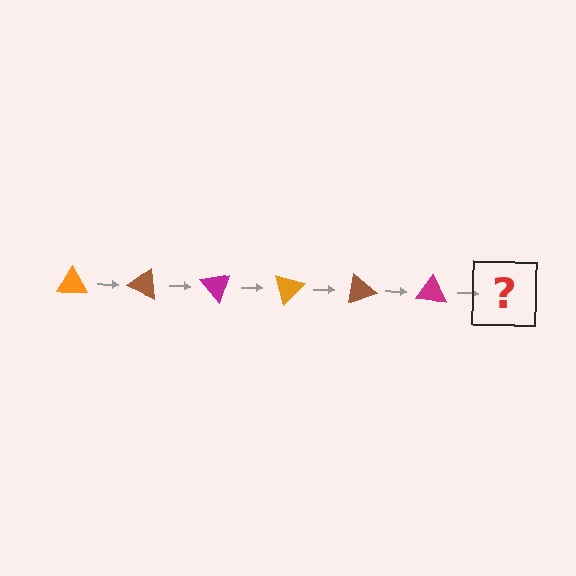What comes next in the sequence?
The next element should be an orange triangle, rotated 150 degrees from the start.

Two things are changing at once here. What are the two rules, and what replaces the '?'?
The two rules are that it rotates 25 degrees each step and the color cycles through orange, brown, and magenta. The '?' should be an orange triangle, rotated 150 degrees from the start.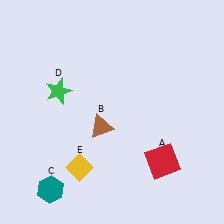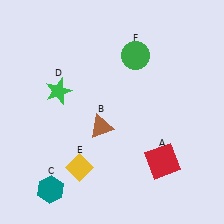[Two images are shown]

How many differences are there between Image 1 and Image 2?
There is 1 difference between the two images.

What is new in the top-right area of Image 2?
A green circle (F) was added in the top-right area of Image 2.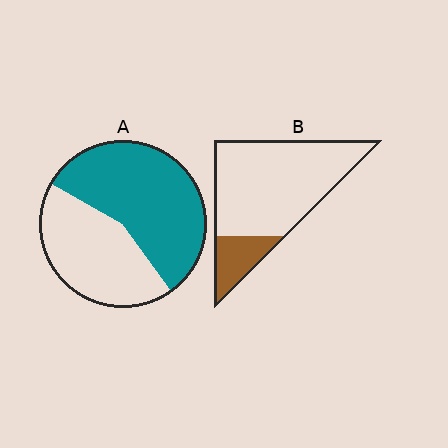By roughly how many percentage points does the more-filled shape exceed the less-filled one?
By roughly 40 percentage points (A over B).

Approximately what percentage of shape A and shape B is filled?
A is approximately 55% and B is approximately 20%.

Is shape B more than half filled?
No.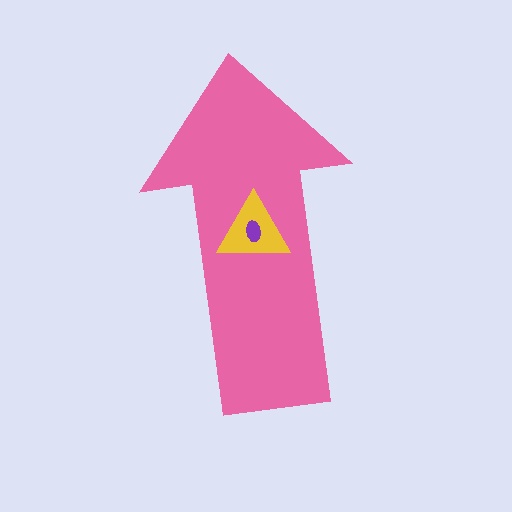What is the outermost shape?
The pink arrow.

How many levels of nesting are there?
3.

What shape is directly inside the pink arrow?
The yellow triangle.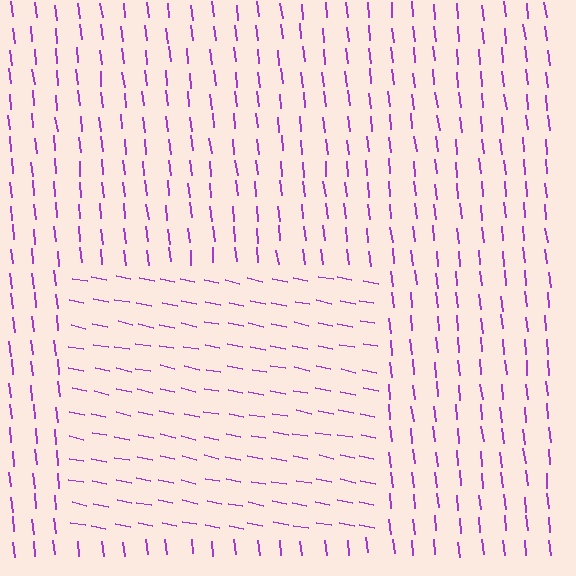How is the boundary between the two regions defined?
The boundary is defined purely by a change in line orientation (approximately 73 degrees difference). All lines are the same color and thickness.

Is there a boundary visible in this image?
Yes, there is a texture boundary formed by a change in line orientation.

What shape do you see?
I see a rectangle.